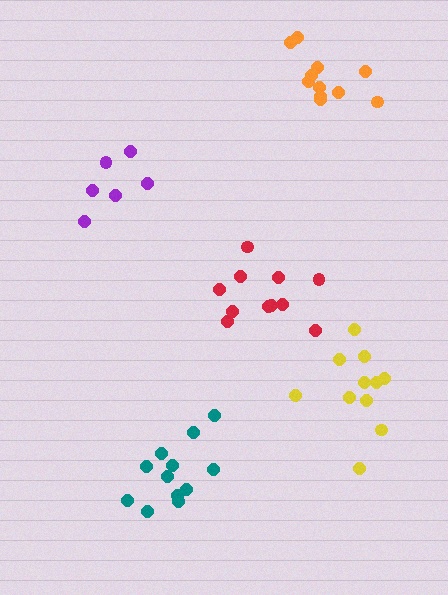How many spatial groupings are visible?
There are 5 spatial groupings.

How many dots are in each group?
Group 1: 6 dots, Group 2: 11 dots, Group 3: 12 dots, Group 4: 11 dots, Group 5: 11 dots (51 total).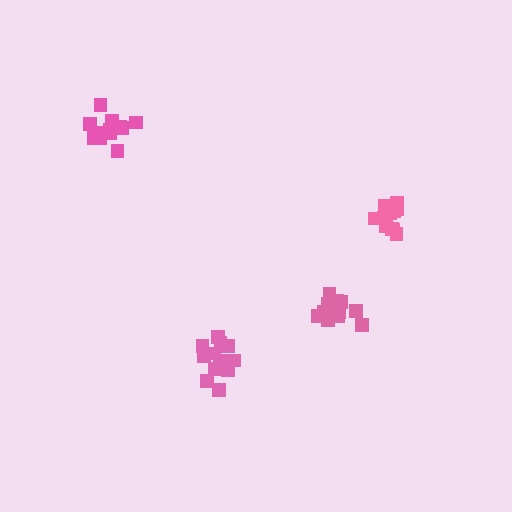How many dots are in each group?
Group 1: 14 dots, Group 2: 14 dots, Group 3: 14 dots, Group 4: 11 dots (53 total).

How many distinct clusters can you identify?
There are 4 distinct clusters.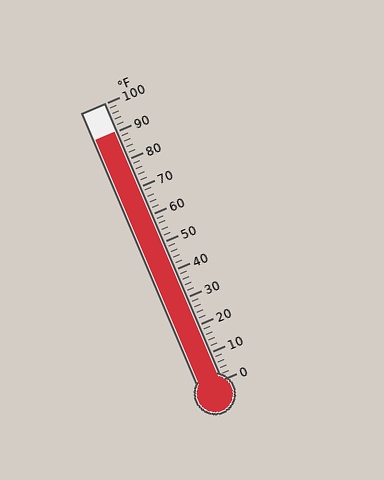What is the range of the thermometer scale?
The thermometer scale ranges from 0°F to 100°F.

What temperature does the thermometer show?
The thermometer shows approximately 90°F.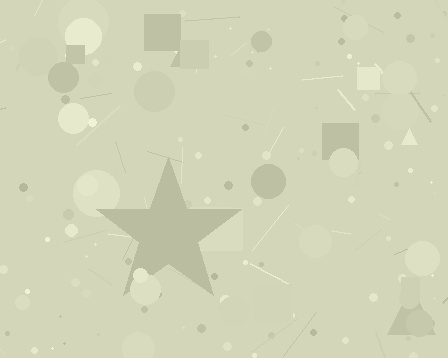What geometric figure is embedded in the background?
A star is embedded in the background.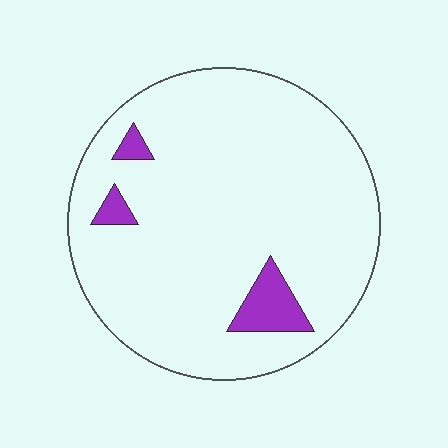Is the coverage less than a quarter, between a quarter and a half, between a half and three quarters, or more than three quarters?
Less than a quarter.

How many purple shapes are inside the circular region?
3.